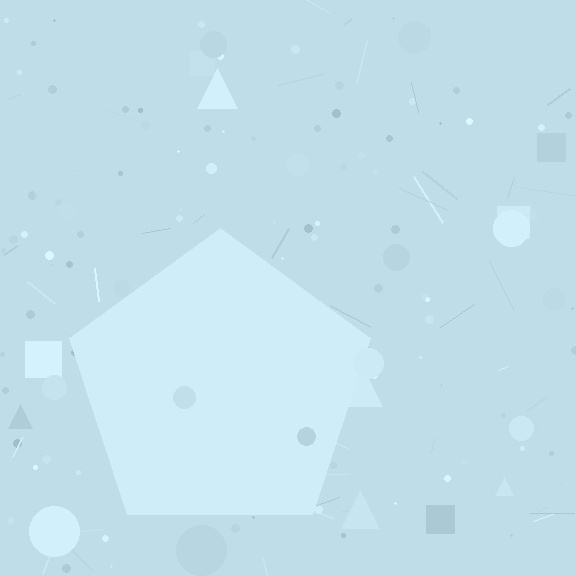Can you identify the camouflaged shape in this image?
The camouflaged shape is a pentagon.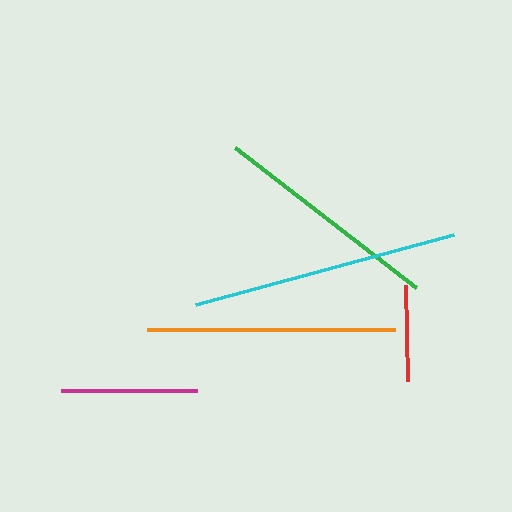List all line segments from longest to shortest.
From longest to shortest: cyan, orange, green, magenta, red.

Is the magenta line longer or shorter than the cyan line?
The cyan line is longer than the magenta line.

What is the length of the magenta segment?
The magenta segment is approximately 136 pixels long.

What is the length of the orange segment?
The orange segment is approximately 247 pixels long.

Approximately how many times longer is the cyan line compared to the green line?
The cyan line is approximately 1.2 times the length of the green line.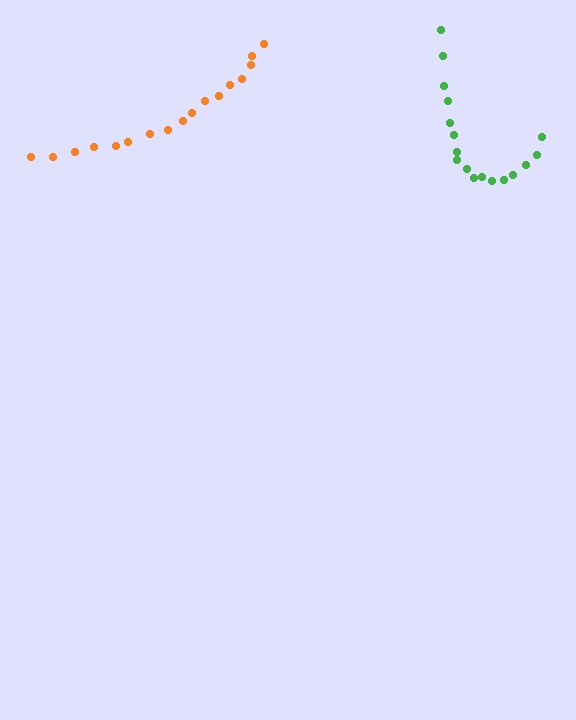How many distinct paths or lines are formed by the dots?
There are 2 distinct paths.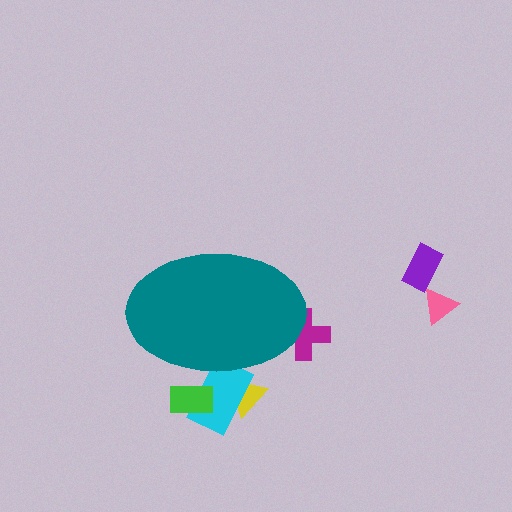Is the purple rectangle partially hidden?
No, the purple rectangle is fully visible.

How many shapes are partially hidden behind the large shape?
4 shapes are partially hidden.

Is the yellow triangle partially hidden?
Yes, the yellow triangle is partially hidden behind the teal ellipse.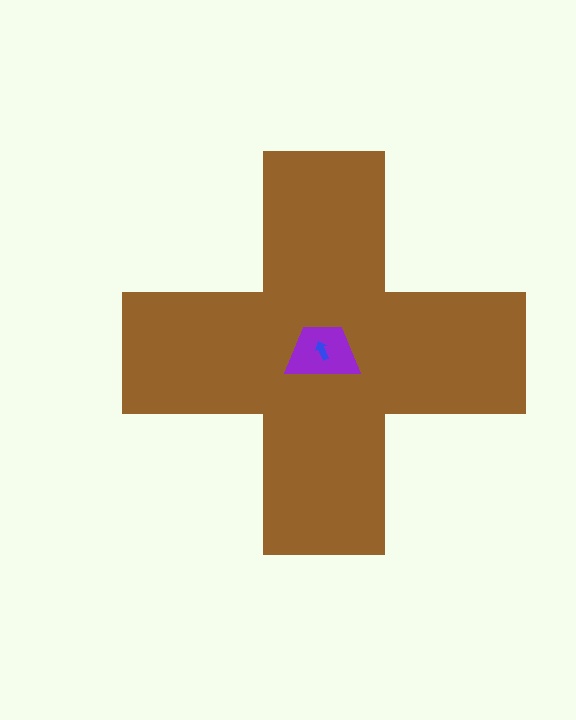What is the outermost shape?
The brown cross.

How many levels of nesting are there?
3.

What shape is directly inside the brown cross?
The purple trapezoid.